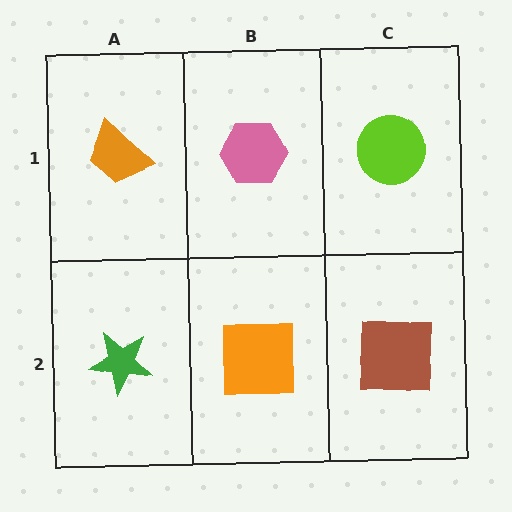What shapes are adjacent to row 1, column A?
A green star (row 2, column A), a pink hexagon (row 1, column B).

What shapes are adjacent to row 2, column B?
A pink hexagon (row 1, column B), a green star (row 2, column A), a brown square (row 2, column C).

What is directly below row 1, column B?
An orange square.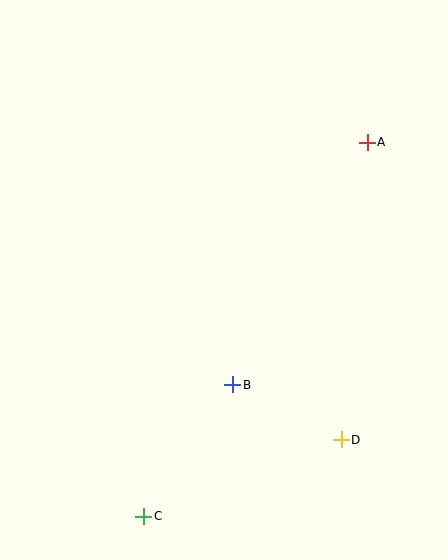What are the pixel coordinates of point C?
Point C is at (144, 516).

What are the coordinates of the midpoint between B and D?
The midpoint between B and D is at (287, 412).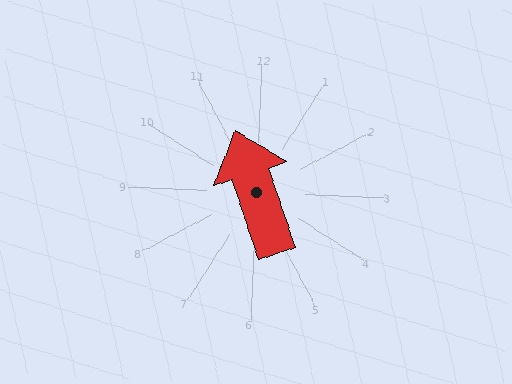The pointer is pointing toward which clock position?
Roughly 11 o'clock.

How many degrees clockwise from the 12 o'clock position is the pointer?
Approximately 339 degrees.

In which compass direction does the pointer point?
North.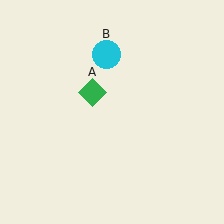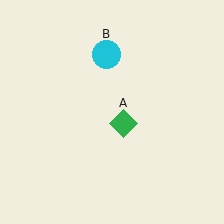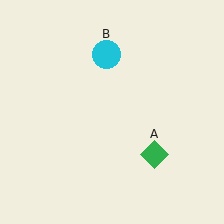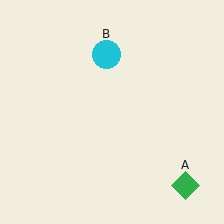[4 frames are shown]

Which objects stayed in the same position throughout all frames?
Cyan circle (object B) remained stationary.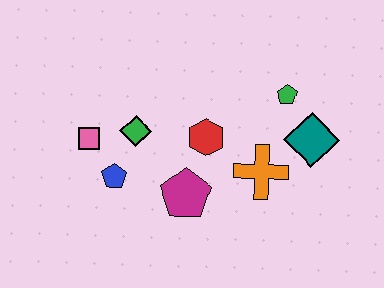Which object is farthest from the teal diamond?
The pink square is farthest from the teal diamond.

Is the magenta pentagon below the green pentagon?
Yes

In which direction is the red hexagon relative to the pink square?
The red hexagon is to the right of the pink square.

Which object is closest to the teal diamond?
The green pentagon is closest to the teal diamond.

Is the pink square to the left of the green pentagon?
Yes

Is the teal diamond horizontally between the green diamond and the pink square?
No